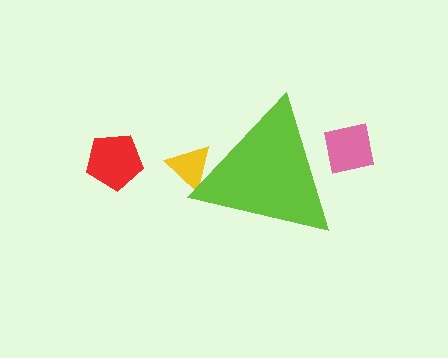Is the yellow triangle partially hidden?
Yes, the yellow triangle is partially hidden behind the lime triangle.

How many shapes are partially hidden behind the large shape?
2 shapes are partially hidden.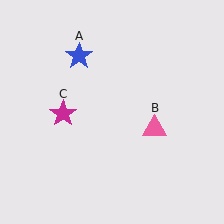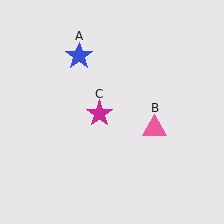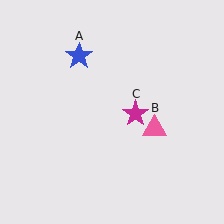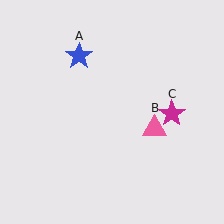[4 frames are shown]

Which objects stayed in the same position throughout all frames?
Blue star (object A) and pink triangle (object B) remained stationary.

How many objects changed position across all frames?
1 object changed position: magenta star (object C).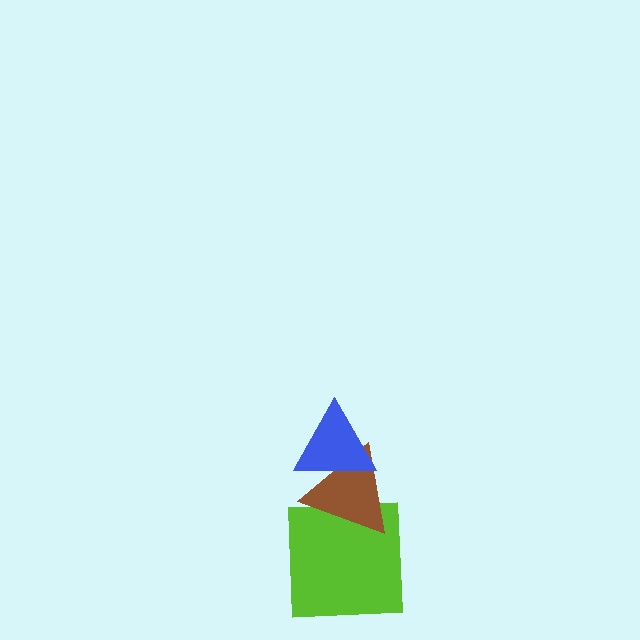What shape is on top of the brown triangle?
The blue triangle is on top of the brown triangle.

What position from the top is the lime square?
The lime square is 3rd from the top.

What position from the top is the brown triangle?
The brown triangle is 2nd from the top.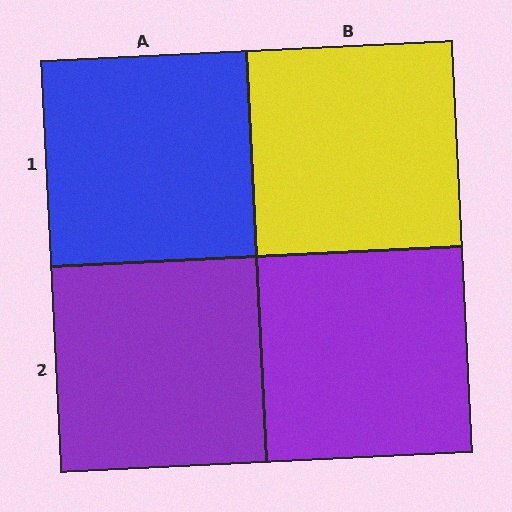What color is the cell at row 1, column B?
Yellow.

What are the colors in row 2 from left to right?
Purple, purple.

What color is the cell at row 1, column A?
Blue.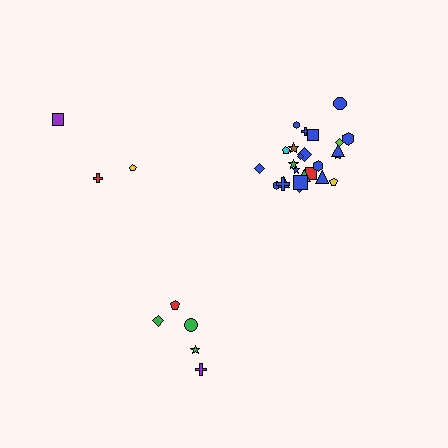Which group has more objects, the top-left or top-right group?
The top-right group.